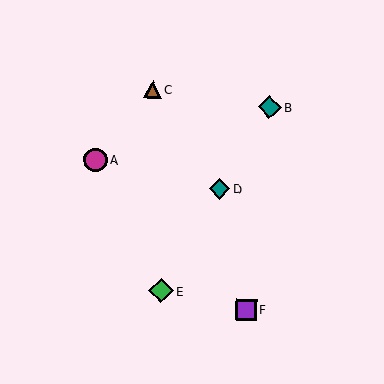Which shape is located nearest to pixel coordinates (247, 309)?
The purple square (labeled F) at (246, 310) is nearest to that location.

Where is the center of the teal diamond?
The center of the teal diamond is at (220, 189).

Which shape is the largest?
The green diamond (labeled E) is the largest.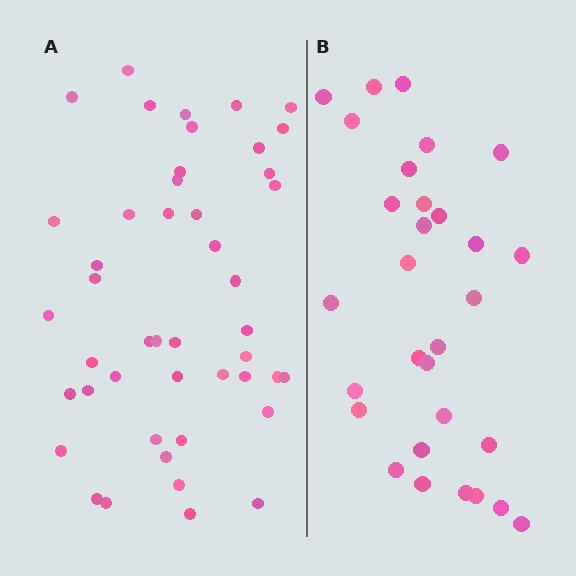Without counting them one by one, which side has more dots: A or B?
Region A (the left region) has more dots.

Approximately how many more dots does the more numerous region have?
Region A has approximately 15 more dots than region B.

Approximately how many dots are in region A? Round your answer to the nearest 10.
About 50 dots. (The exact count is 46, which rounds to 50.)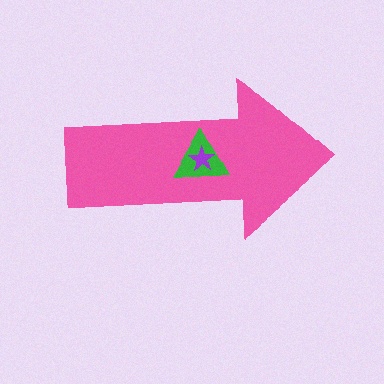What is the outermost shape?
The pink arrow.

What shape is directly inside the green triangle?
The purple star.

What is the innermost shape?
The purple star.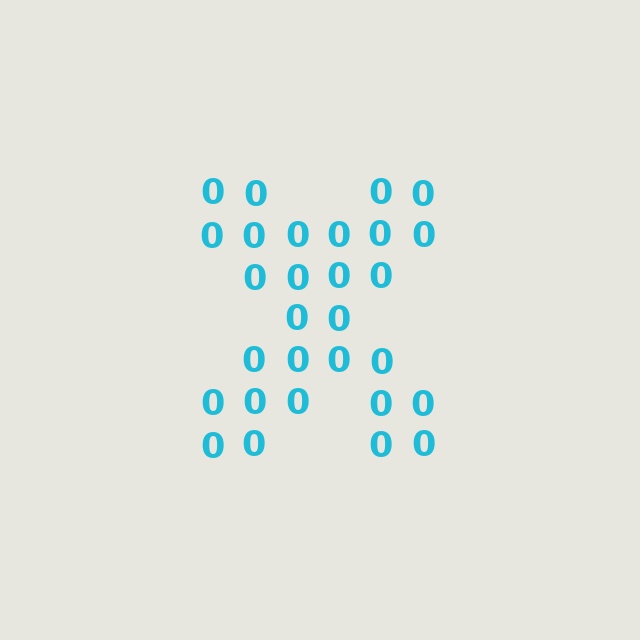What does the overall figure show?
The overall figure shows the letter X.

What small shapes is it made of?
It is made of small digit 0's.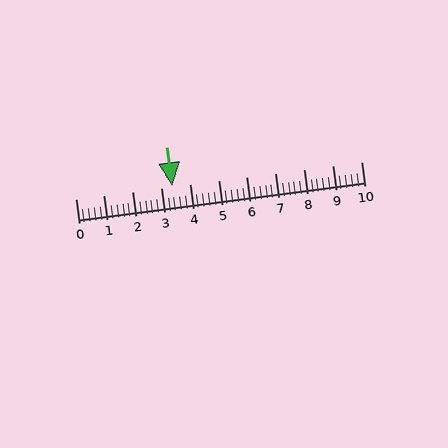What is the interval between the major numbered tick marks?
The major tick marks are spaced 1 units apart.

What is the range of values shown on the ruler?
The ruler shows values from 0 to 10.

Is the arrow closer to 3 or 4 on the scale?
The arrow is closer to 3.